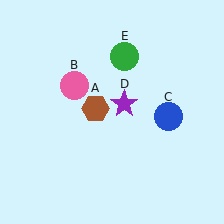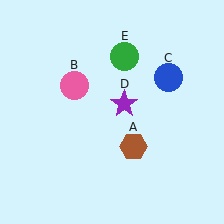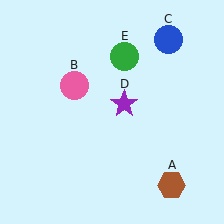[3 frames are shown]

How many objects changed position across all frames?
2 objects changed position: brown hexagon (object A), blue circle (object C).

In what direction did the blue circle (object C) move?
The blue circle (object C) moved up.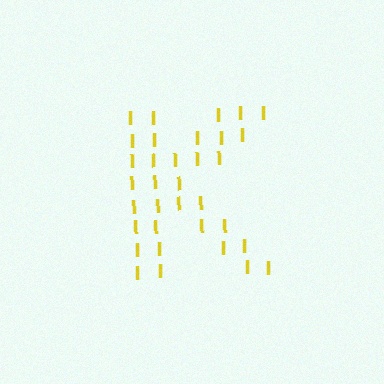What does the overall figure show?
The overall figure shows the letter K.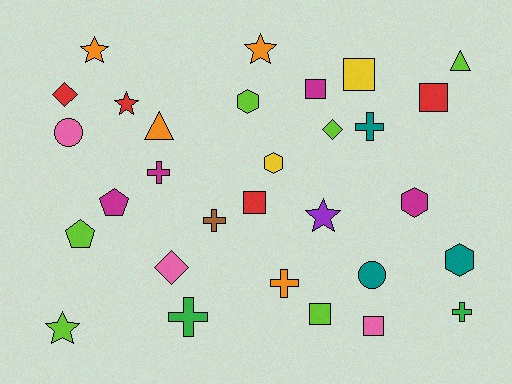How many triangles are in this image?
There are 2 triangles.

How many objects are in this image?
There are 30 objects.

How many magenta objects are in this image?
There are 4 magenta objects.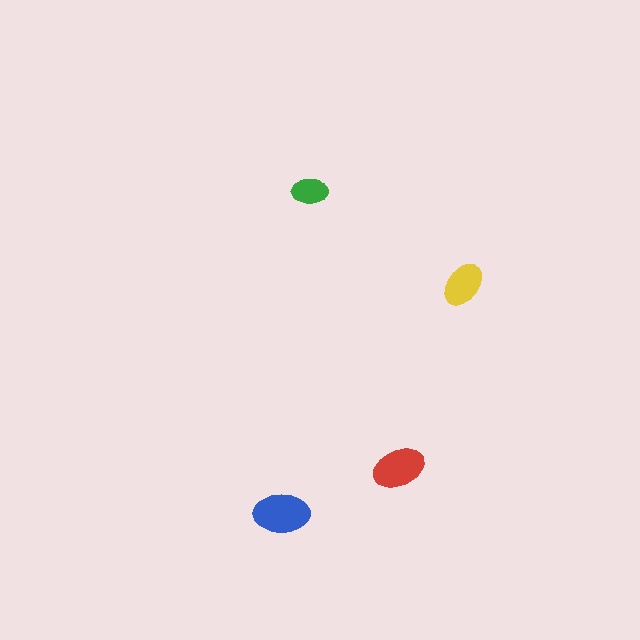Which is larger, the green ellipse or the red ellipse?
The red one.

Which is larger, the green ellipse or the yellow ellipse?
The yellow one.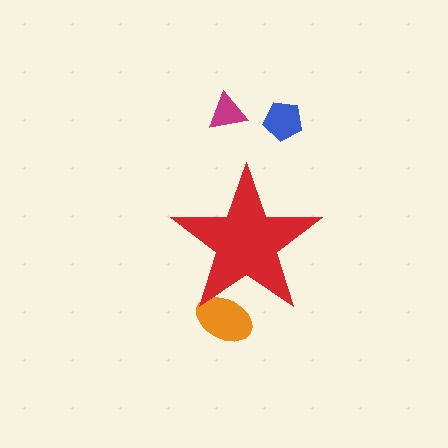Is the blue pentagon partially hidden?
No, the blue pentagon is fully visible.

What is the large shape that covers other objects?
A red star.